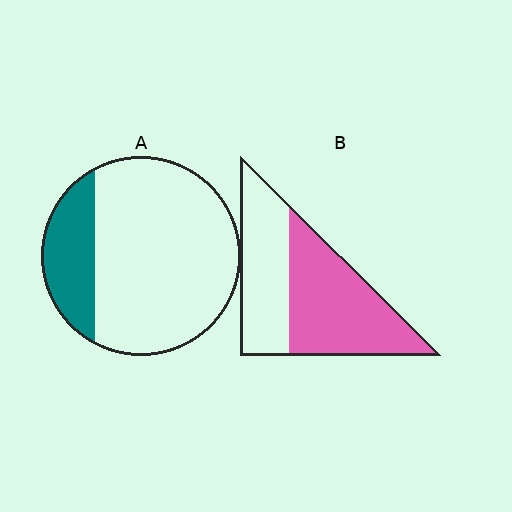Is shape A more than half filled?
No.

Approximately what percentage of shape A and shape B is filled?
A is approximately 20% and B is approximately 55%.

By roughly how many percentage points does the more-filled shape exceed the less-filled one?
By roughly 35 percentage points (B over A).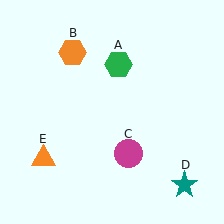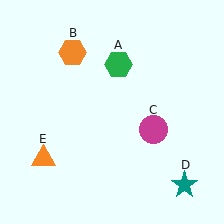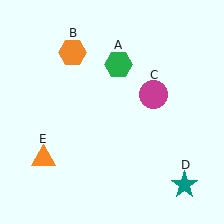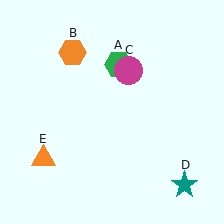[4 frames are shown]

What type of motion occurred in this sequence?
The magenta circle (object C) rotated counterclockwise around the center of the scene.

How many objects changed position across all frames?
1 object changed position: magenta circle (object C).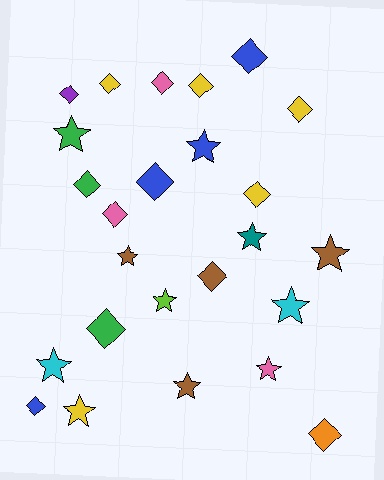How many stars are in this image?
There are 11 stars.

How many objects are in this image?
There are 25 objects.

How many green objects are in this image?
There are 3 green objects.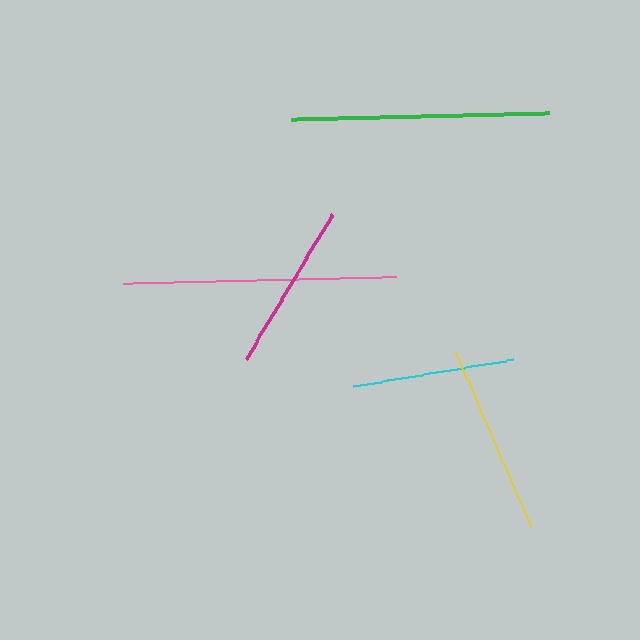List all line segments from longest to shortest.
From longest to shortest: pink, green, yellow, magenta, cyan.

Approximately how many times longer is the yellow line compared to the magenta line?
The yellow line is approximately 1.1 times the length of the magenta line.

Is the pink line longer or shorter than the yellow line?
The pink line is longer than the yellow line.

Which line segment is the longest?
The pink line is the longest at approximately 273 pixels.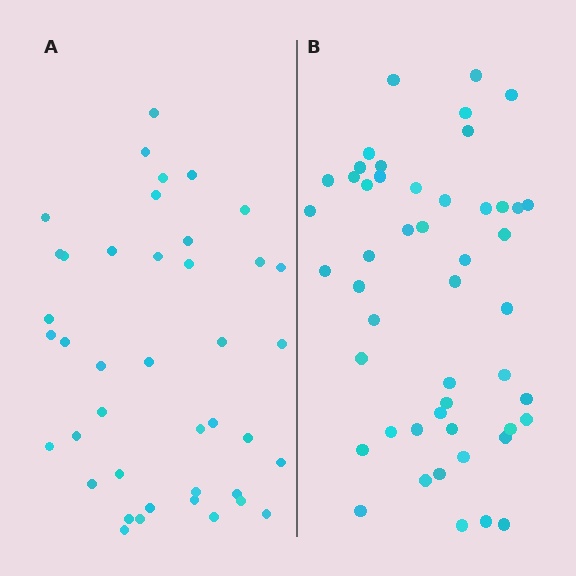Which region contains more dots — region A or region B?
Region B (the right region) has more dots.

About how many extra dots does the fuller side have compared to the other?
Region B has roughly 8 or so more dots than region A.